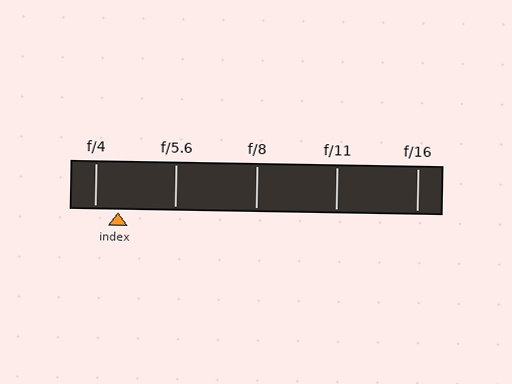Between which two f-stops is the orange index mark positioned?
The index mark is between f/4 and f/5.6.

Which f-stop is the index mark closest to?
The index mark is closest to f/4.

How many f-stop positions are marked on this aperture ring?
There are 5 f-stop positions marked.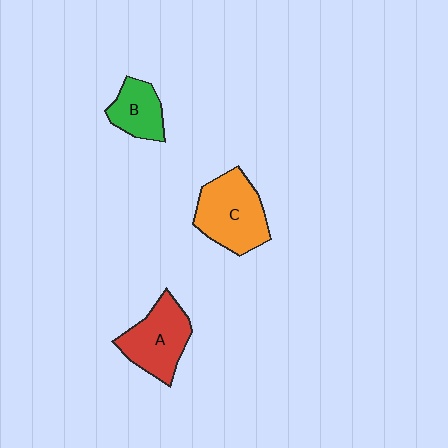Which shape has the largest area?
Shape C (orange).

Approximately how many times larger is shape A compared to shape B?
Approximately 1.5 times.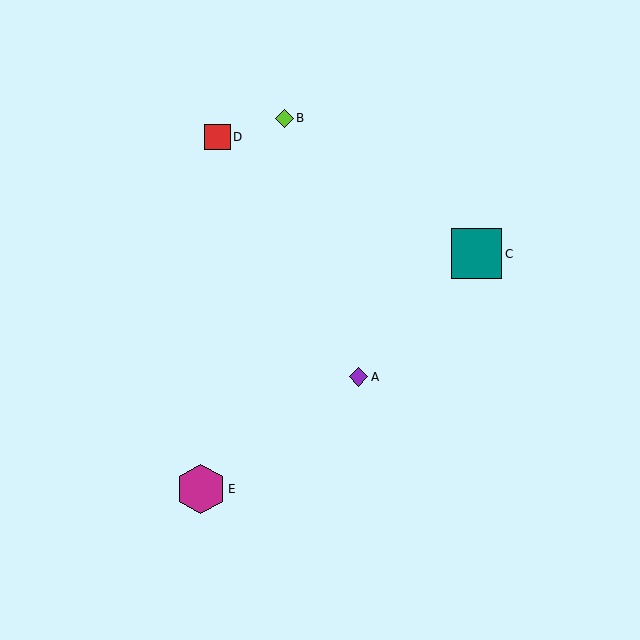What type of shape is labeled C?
Shape C is a teal square.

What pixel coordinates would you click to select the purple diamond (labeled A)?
Click at (358, 377) to select the purple diamond A.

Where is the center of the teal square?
The center of the teal square is at (476, 254).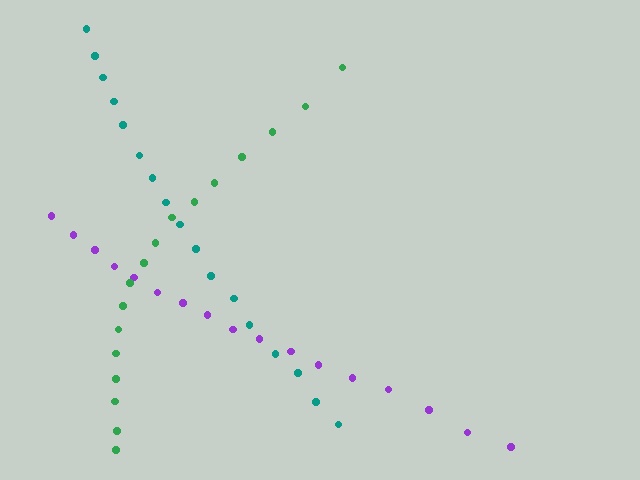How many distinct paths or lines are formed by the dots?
There are 3 distinct paths.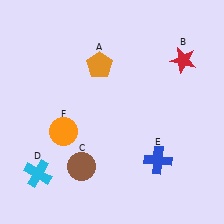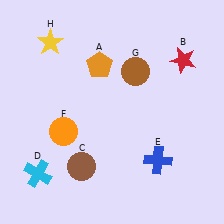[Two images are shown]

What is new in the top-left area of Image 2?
A yellow star (H) was added in the top-left area of Image 2.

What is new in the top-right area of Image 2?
A brown circle (G) was added in the top-right area of Image 2.